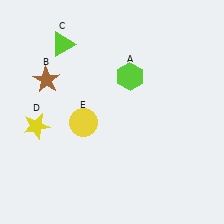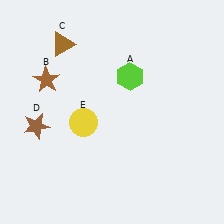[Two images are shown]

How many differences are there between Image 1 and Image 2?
There are 2 differences between the two images.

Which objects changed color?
C changed from lime to brown. D changed from yellow to brown.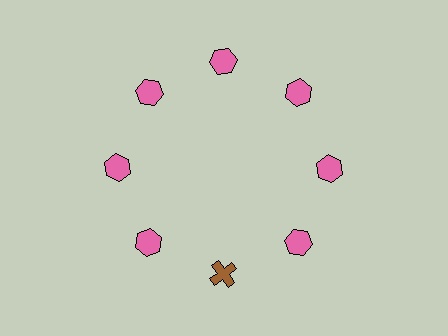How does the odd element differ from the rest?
It differs in both color (brown instead of pink) and shape (cross instead of hexagon).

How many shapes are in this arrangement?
There are 8 shapes arranged in a ring pattern.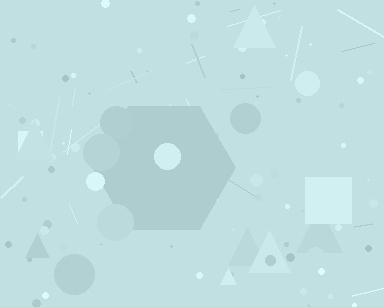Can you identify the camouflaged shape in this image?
The camouflaged shape is a hexagon.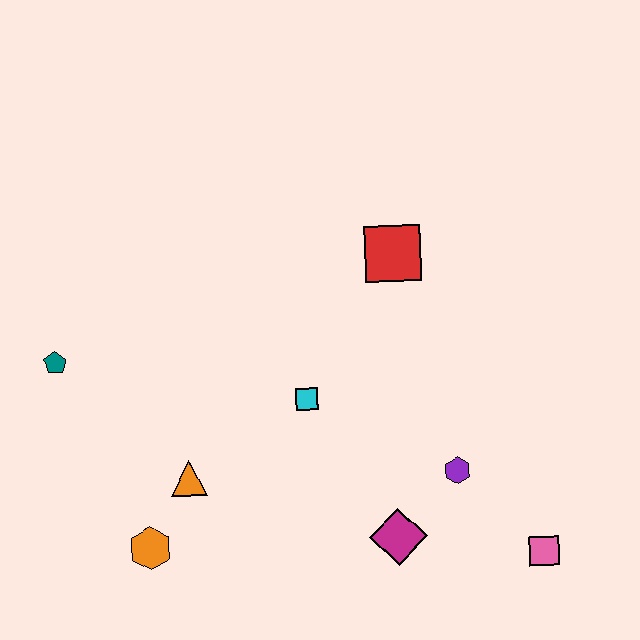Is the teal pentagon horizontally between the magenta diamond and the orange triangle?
No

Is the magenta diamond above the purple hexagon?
No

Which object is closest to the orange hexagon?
The orange triangle is closest to the orange hexagon.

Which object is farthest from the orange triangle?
The pink square is farthest from the orange triangle.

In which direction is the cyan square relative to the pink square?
The cyan square is to the left of the pink square.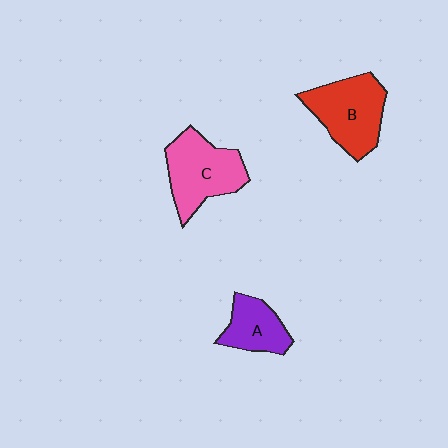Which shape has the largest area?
Shape C (pink).